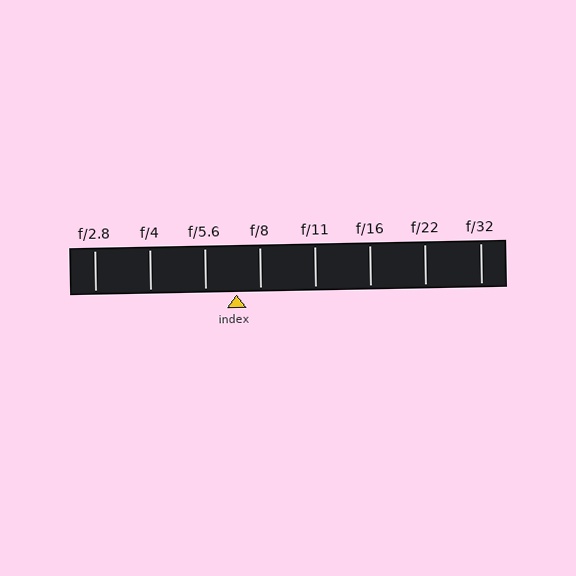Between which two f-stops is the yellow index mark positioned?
The index mark is between f/5.6 and f/8.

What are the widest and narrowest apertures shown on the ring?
The widest aperture shown is f/2.8 and the narrowest is f/32.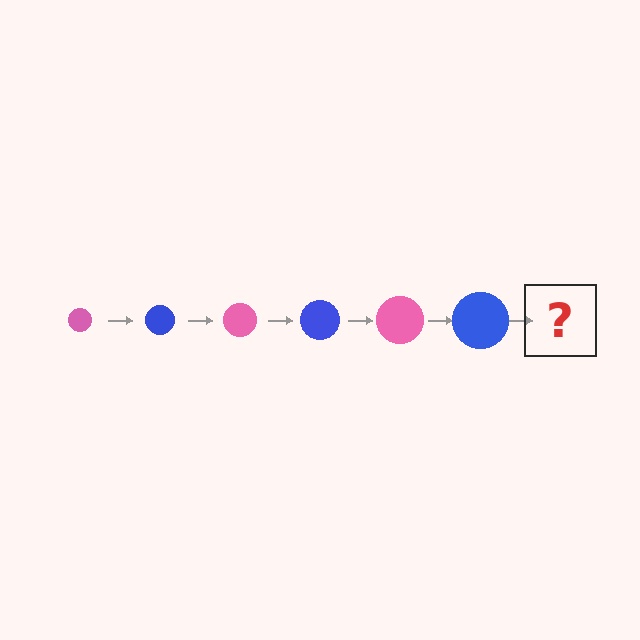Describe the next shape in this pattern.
It should be a pink circle, larger than the previous one.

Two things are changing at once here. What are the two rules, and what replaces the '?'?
The two rules are that the circle grows larger each step and the color cycles through pink and blue. The '?' should be a pink circle, larger than the previous one.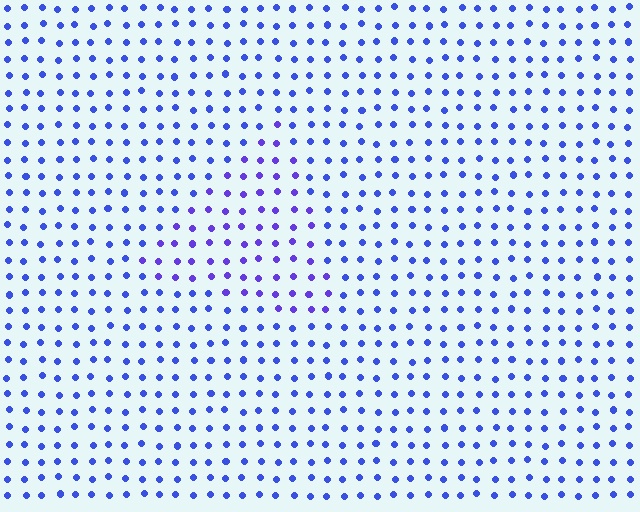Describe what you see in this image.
The image is filled with small blue elements in a uniform arrangement. A triangle-shaped region is visible where the elements are tinted to a slightly different hue, forming a subtle color boundary.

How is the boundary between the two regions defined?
The boundary is defined purely by a slight shift in hue (about 24 degrees). Spacing, size, and orientation are identical on both sides.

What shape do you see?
I see a triangle.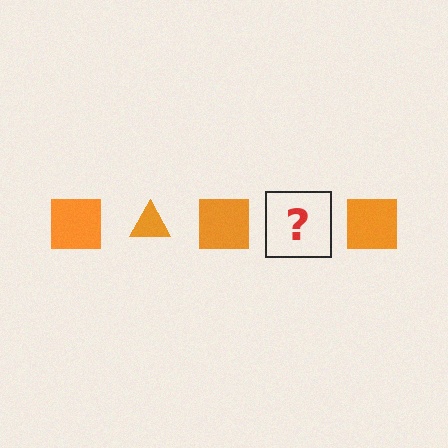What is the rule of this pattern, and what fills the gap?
The rule is that the pattern cycles through square, triangle shapes in orange. The gap should be filled with an orange triangle.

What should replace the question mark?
The question mark should be replaced with an orange triangle.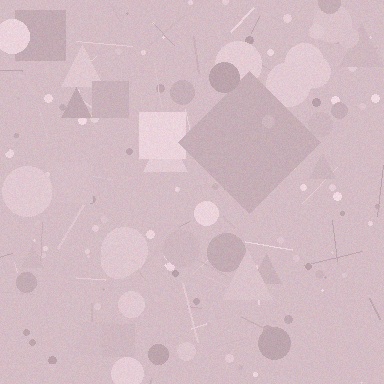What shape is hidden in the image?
A diamond is hidden in the image.